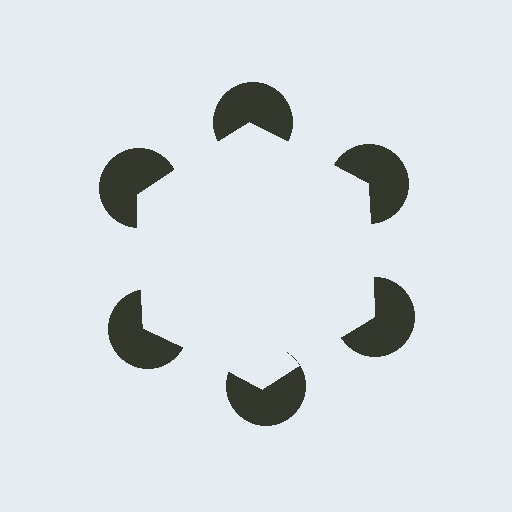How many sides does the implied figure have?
6 sides.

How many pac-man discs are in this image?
There are 6 — one at each vertex of the illusory hexagon.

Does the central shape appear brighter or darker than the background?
It typically appears slightly brighter than the background, even though no actual brightness change is drawn.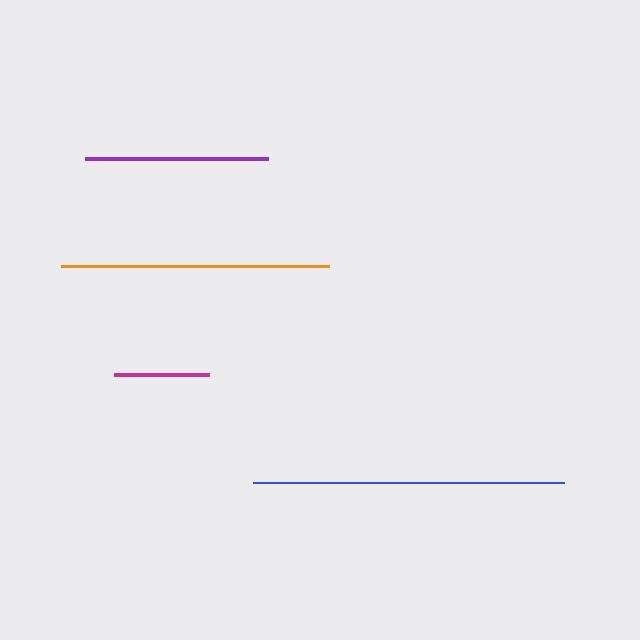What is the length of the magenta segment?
The magenta segment is approximately 94 pixels long.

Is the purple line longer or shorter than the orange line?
The orange line is longer than the purple line.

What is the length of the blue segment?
The blue segment is approximately 311 pixels long.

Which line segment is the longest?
The blue line is the longest at approximately 311 pixels.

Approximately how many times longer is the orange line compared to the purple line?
The orange line is approximately 1.5 times the length of the purple line.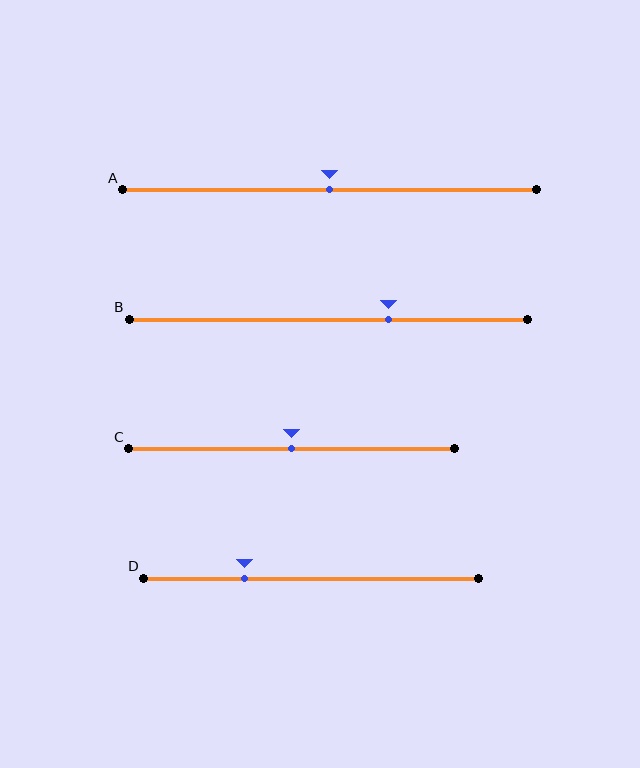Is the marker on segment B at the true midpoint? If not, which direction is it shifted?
No, the marker on segment B is shifted to the right by about 15% of the segment length.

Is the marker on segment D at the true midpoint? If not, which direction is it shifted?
No, the marker on segment D is shifted to the left by about 20% of the segment length.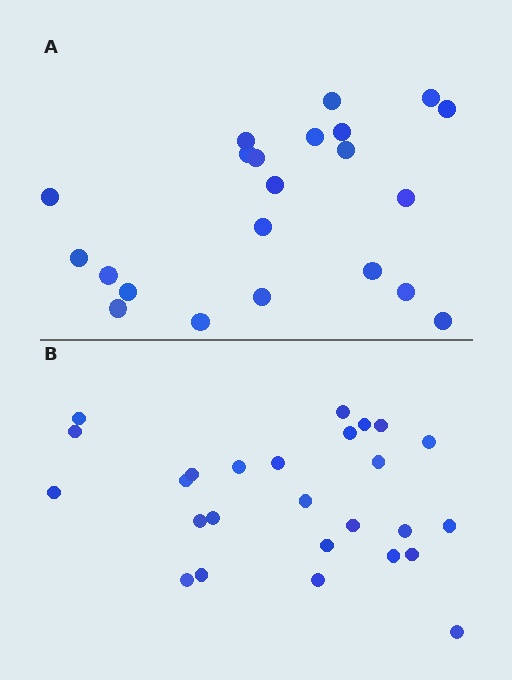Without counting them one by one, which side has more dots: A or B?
Region B (the bottom region) has more dots.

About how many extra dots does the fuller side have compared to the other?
Region B has about 4 more dots than region A.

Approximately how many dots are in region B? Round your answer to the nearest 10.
About 30 dots. (The exact count is 26, which rounds to 30.)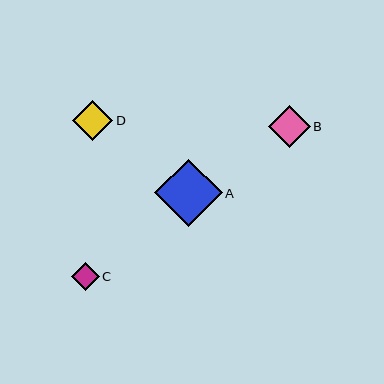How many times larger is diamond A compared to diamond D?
Diamond A is approximately 1.7 times the size of diamond D.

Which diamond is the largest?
Diamond A is the largest with a size of approximately 68 pixels.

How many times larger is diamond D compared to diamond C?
Diamond D is approximately 1.4 times the size of diamond C.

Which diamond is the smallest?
Diamond C is the smallest with a size of approximately 28 pixels.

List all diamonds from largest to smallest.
From largest to smallest: A, B, D, C.